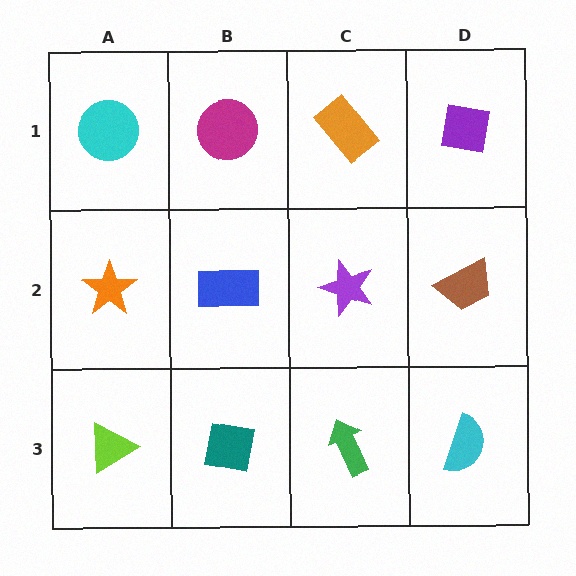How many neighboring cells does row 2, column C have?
4.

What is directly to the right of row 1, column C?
A purple square.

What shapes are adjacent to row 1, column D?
A brown trapezoid (row 2, column D), an orange rectangle (row 1, column C).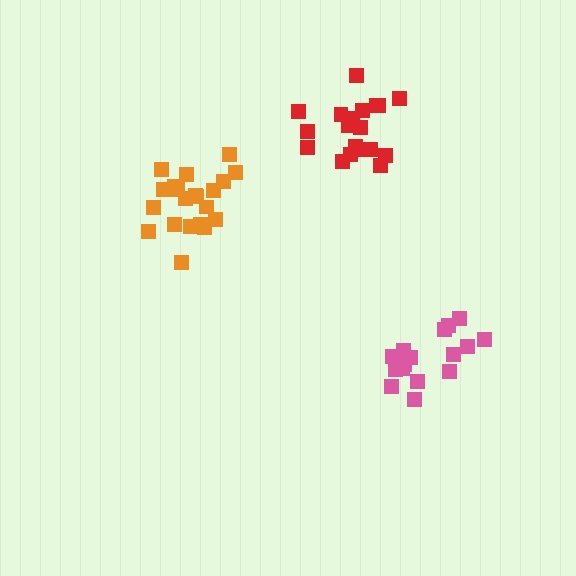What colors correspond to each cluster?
The clusters are colored: pink, orange, red.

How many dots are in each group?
Group 1: 16 dots, Group 2: 21 dots, Group 3: 19 dots (56 total).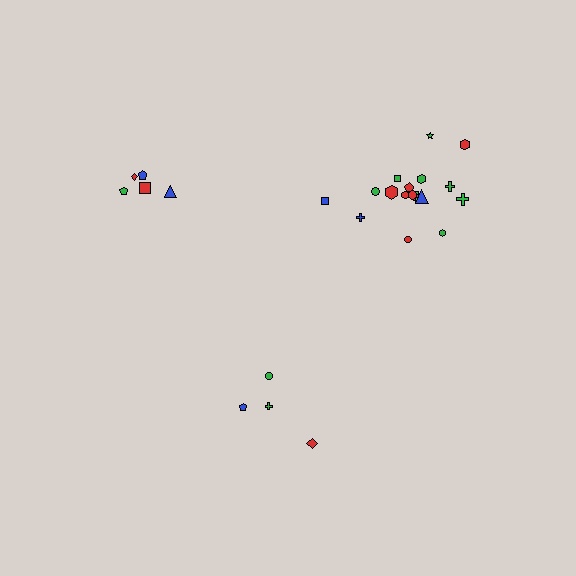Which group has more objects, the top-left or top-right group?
The top-right group.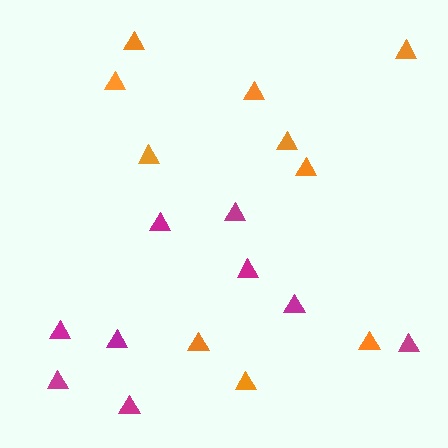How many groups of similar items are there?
There are 2 groups: one group of orange triangles (10) and one group of magenta triangles (9).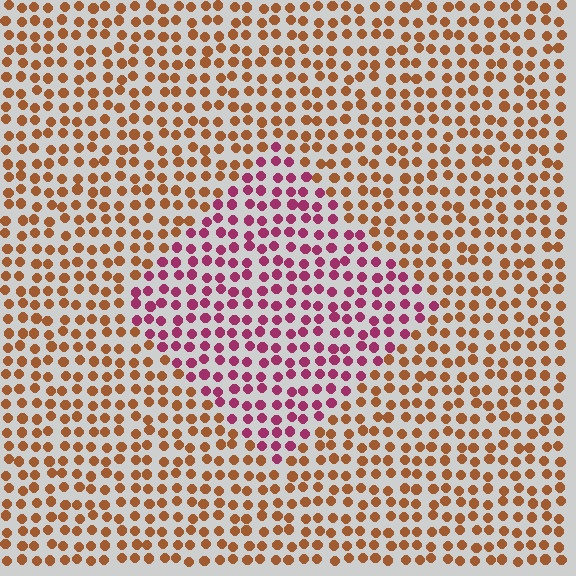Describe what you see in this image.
The image is filled with small brown elements in a uniform arrangement. A diamond-shaped region is visible where the elements are tinted to a slightly different hue, forming a subtle color boundary.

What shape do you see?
I see a diamond.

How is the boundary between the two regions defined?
The boundary is defined purely by a slight shift in hue (about 54 degrees). Spacing, size, and orientation are identical on both sides.